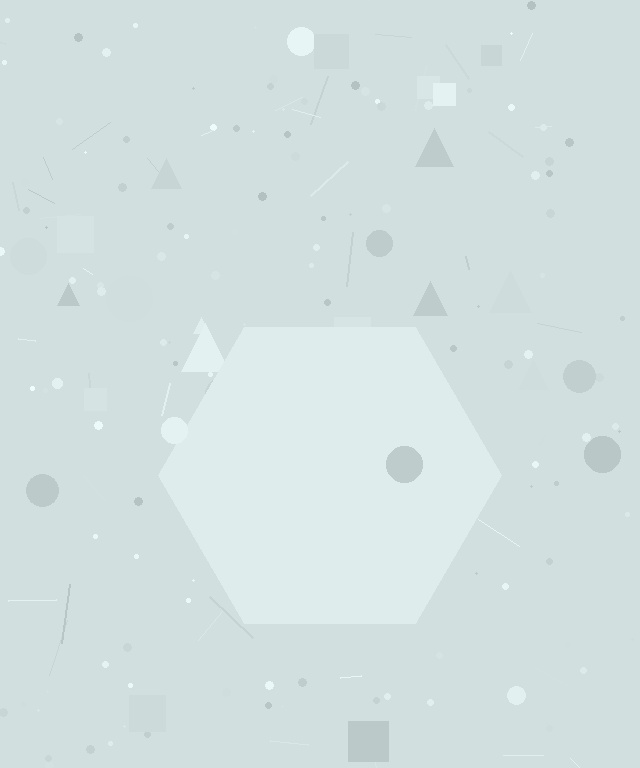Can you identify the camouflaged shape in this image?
The camouflaged shape is a hexagon.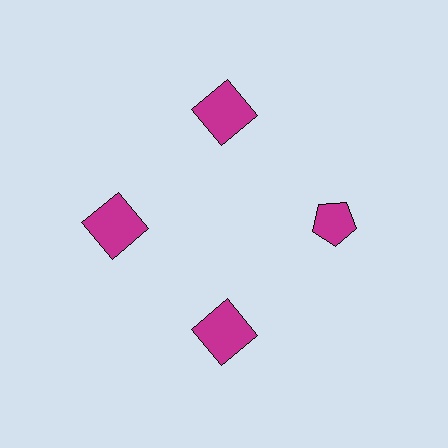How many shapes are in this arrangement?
There are 4 shapes arranged in a ring pattern.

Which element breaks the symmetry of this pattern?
The magenta pentagon at roughly the 3 o'clock position breaks the symmetry. All other shapes are magenta squares.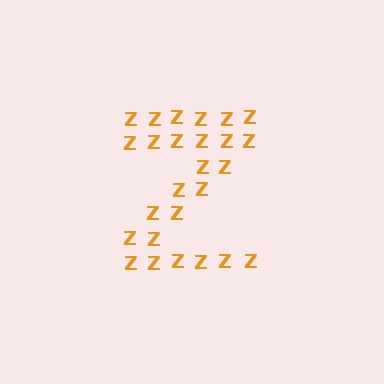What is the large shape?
The large shape is the letter Z.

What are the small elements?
The small elements are letter Z's.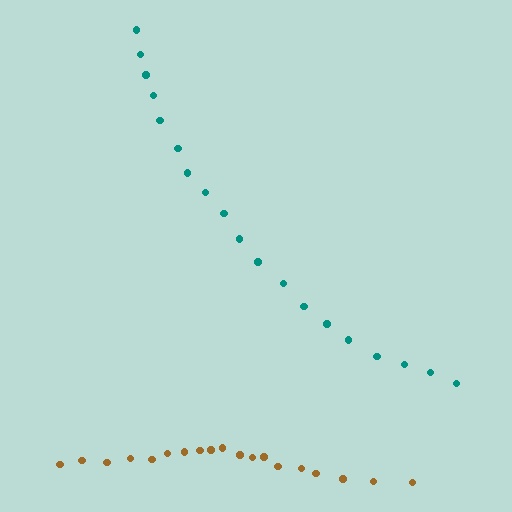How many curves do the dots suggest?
There are 2 distinct paths.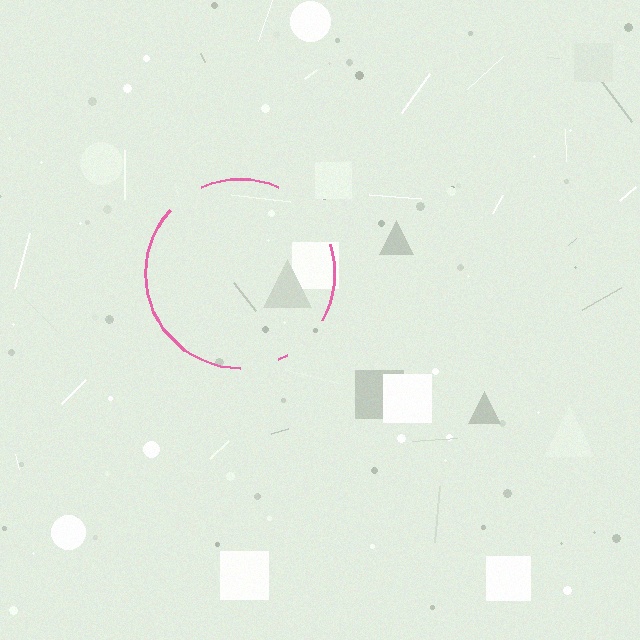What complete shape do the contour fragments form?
The contour fragments form a circle.